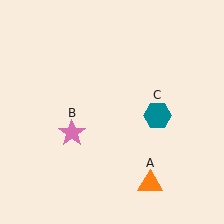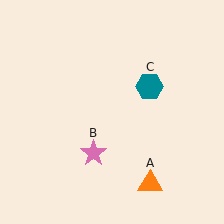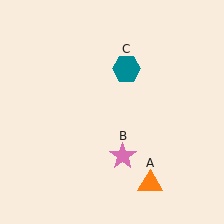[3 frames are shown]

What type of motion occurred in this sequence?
The pink star (object B), teal hexagon (object C) rotated counterclockwise around the center of the scene.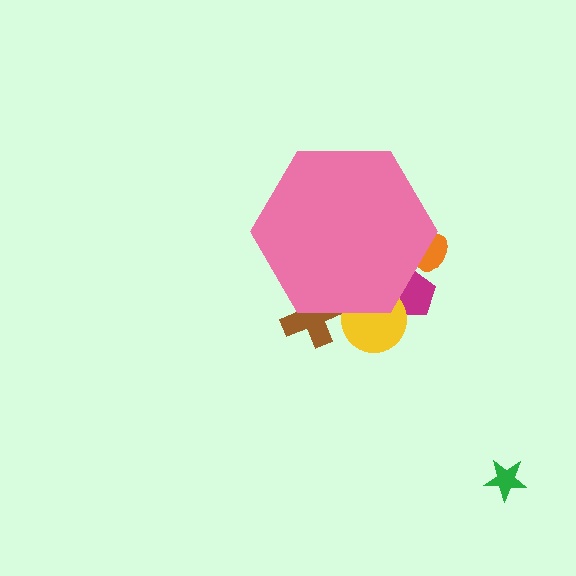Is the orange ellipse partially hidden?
Yes, the orange ellipse is partially hidden behind the pink hexagon.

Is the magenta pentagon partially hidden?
Yes, the magenta pentagon is partially hidden behind the pink hexagon.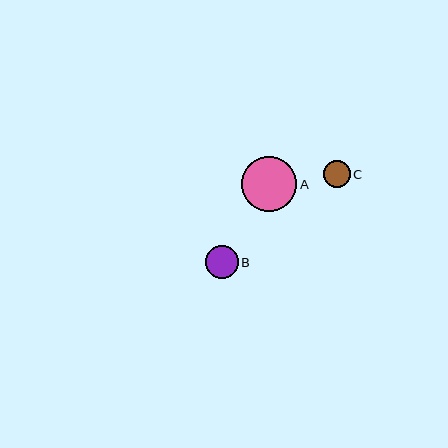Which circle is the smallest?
Circle C is the smallest with a size of approximately 27 pixels.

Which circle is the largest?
Circle A is the largest with a size of approximately 55 pixels.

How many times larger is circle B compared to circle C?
Circle B is approximately 1.2 times the size of circle C.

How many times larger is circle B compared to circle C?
Circle B is approximately 1.2 times the size of circle C.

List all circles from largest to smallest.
From largest to smallest: A, B, C.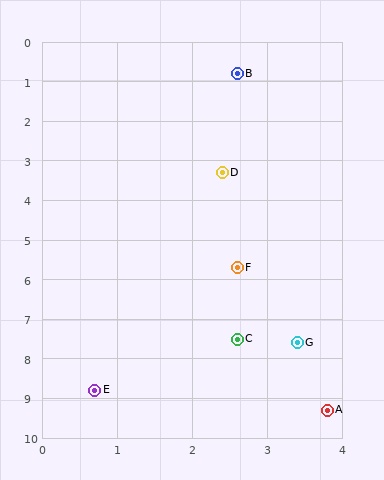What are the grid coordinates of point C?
Point C is at approximately (2.6, 7.5).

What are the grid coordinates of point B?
Point B is at approximately (2.6, 0.8).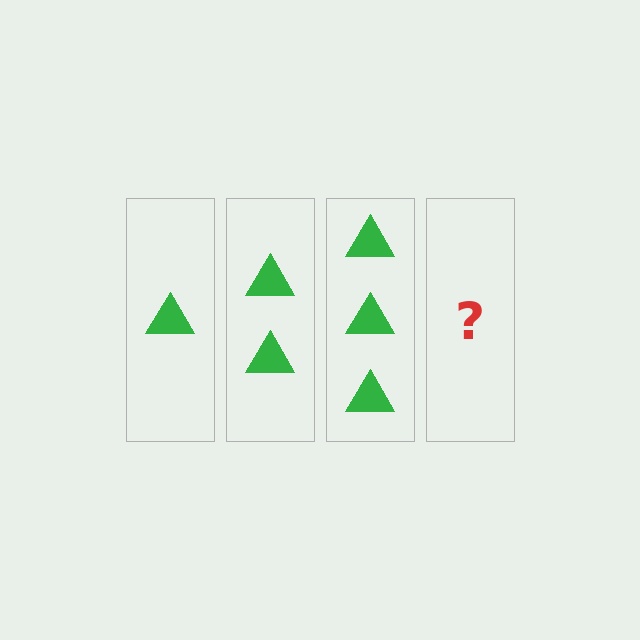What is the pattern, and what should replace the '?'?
The pattern is that each step adds one more triangle. The '?' should be 4 triangles.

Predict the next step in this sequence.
The next step is 4 triangles.